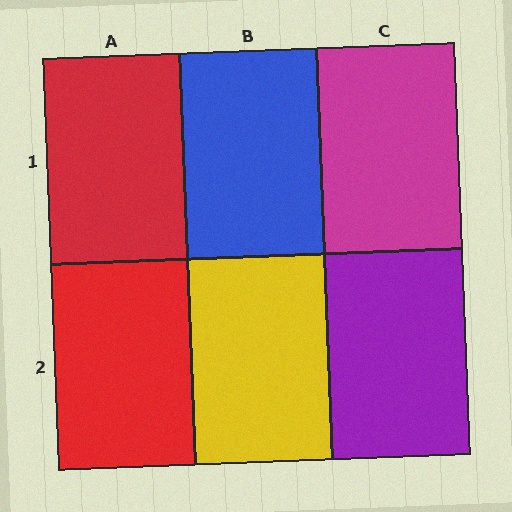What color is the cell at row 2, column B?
Yellow.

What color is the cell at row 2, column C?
Purple.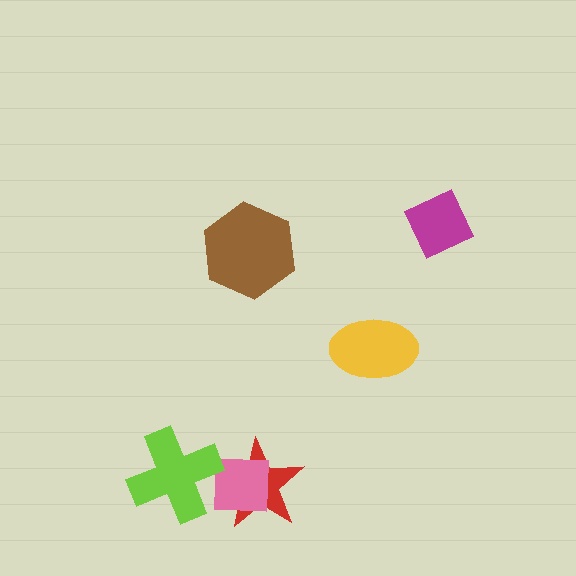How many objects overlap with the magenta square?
0 objects overlap with the magenta square.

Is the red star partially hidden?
Yes, it is partially covered by another shape.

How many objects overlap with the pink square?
2 objects overlap with the pink square.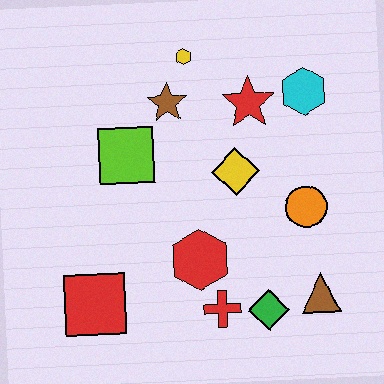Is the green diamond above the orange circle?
No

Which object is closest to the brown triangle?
The green diamond is closest to the brown triangle.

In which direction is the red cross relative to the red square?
The red cross is to the right of the red square.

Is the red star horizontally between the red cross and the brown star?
No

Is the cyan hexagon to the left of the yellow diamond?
No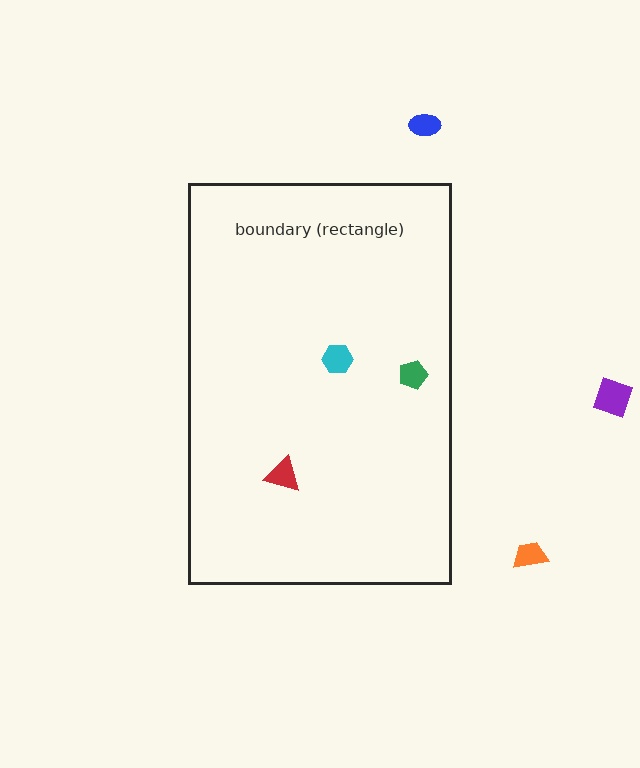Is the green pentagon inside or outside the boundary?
Inside.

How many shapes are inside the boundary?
3 inside, 3 outside.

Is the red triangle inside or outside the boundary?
Inside.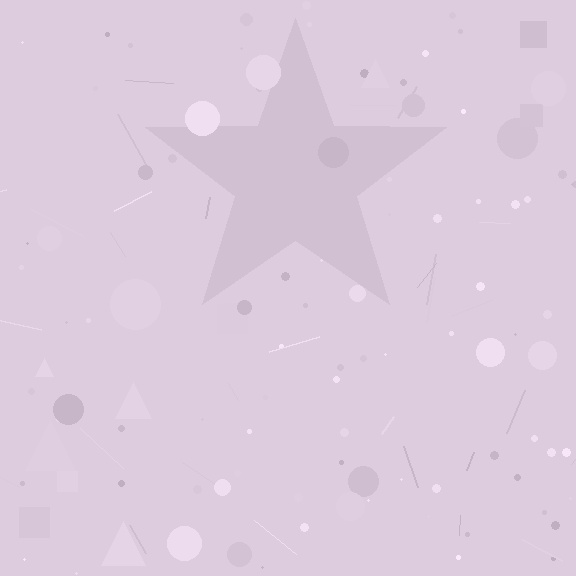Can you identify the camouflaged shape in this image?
The camouflaged shape is a star.